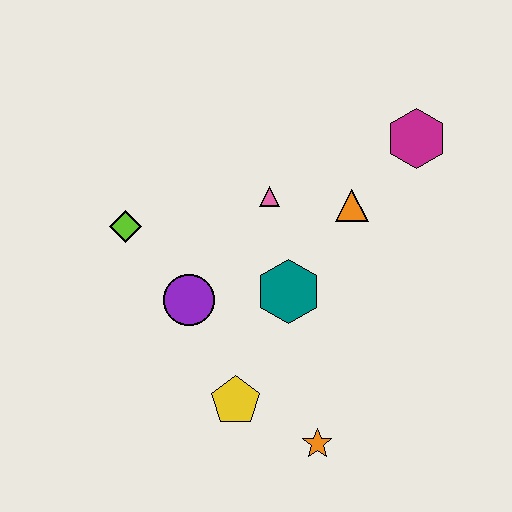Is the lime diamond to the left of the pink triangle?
Yes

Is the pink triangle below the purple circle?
No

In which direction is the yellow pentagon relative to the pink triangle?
The yellow pentagon is below the pink triangle.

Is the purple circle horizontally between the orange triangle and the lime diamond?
Yes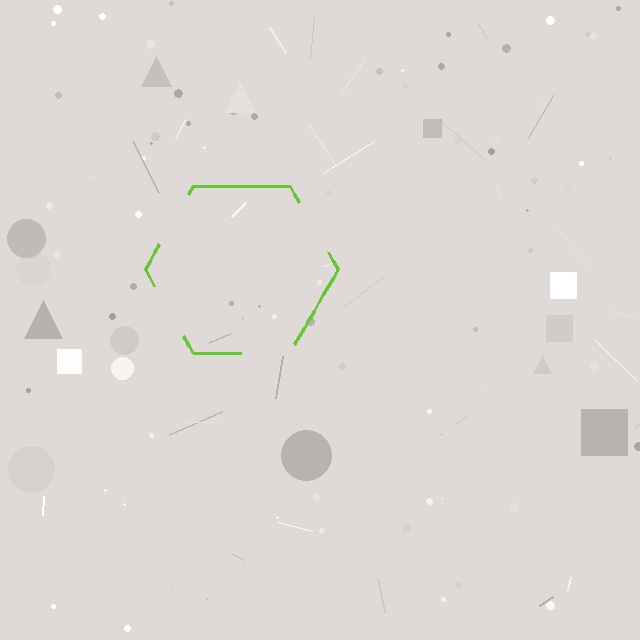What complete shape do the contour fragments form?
The contour fragments form a hexagon.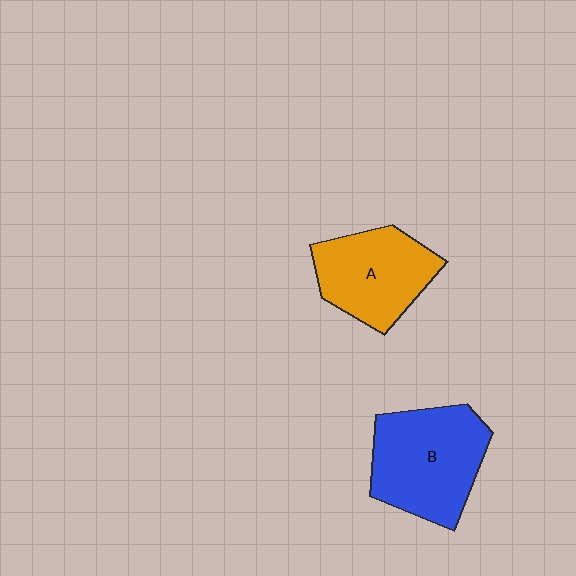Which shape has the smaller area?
Shape A (orange).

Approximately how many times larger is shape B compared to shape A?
Approximately 1.2 times.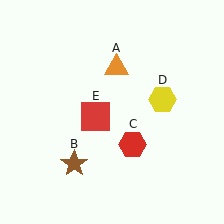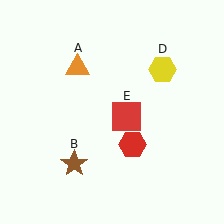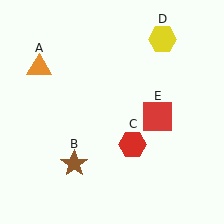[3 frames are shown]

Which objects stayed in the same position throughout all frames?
Brown star (object B) and red hexagon (object C) remained stationary.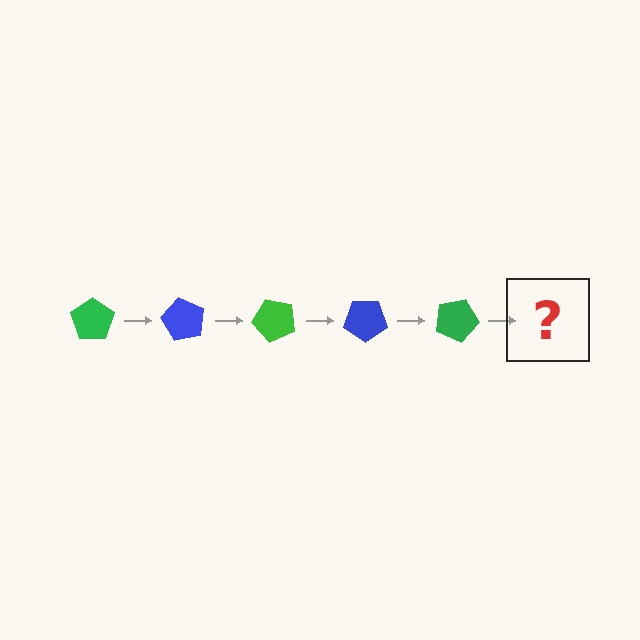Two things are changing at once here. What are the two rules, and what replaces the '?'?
The two rules are that it rotates 60 degrees each step and the color cycles through green and blue. The '?' should be a blue pentagon, rotated 300 degrees from the start.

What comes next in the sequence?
The next element should be a blue pentagon, rotated 300 degrees from the start.